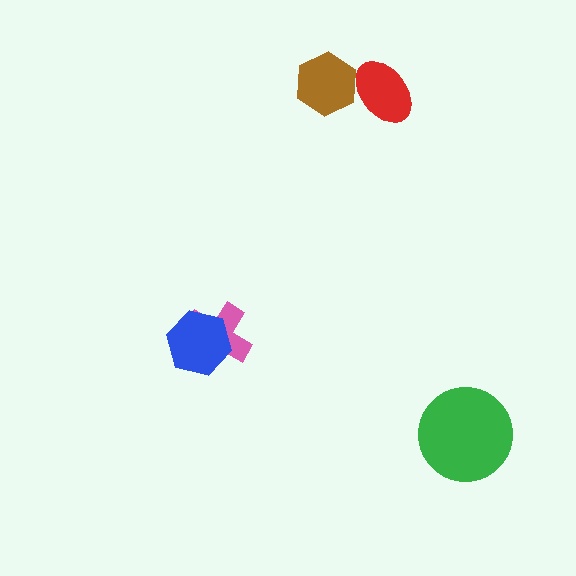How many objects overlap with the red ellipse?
1 object overlaps with the red ellipse.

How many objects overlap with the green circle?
0 objects overlap with the green circle.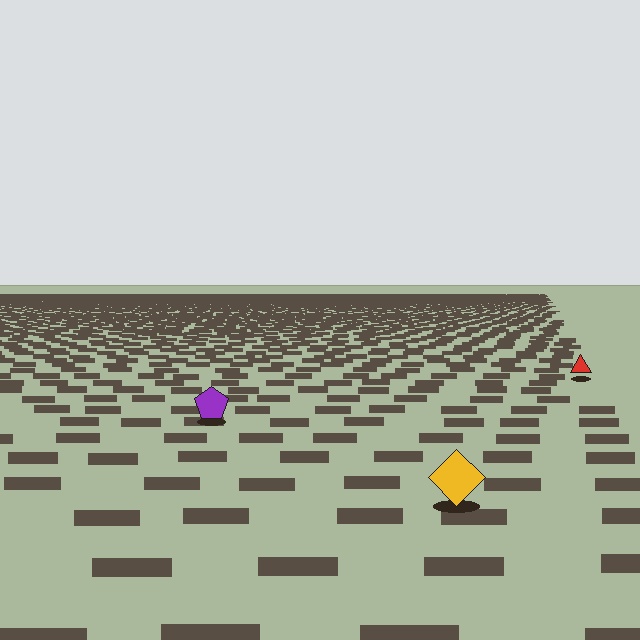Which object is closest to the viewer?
The yellow diamond is closest. The texture marks near it are larger and more spread out.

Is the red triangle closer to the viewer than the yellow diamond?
No. The yellow diamond is closer — you can tell from the texture gradient: the ground texture is coarser near it.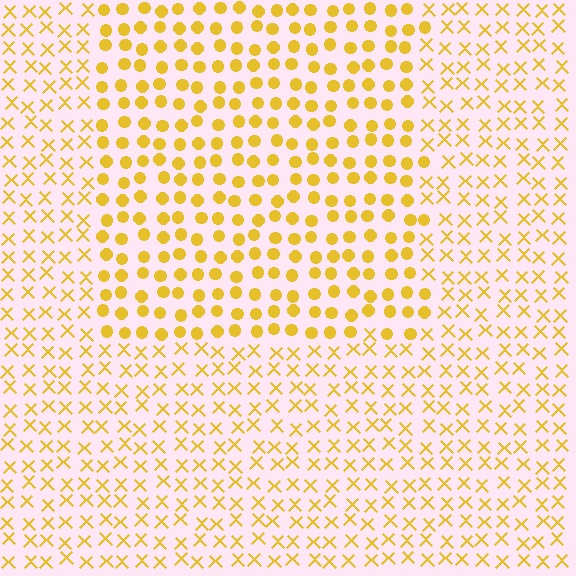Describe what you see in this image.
The image is filled with small yellow elements arranged in a uniform grid. A rectangle-shaped region contains circles, while the surrounding area contains X marks. The boundary is defined purely by the change in element shape.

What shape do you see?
I see a rectangle.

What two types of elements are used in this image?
The image uses circles inside the rectangle region and X marks outside it.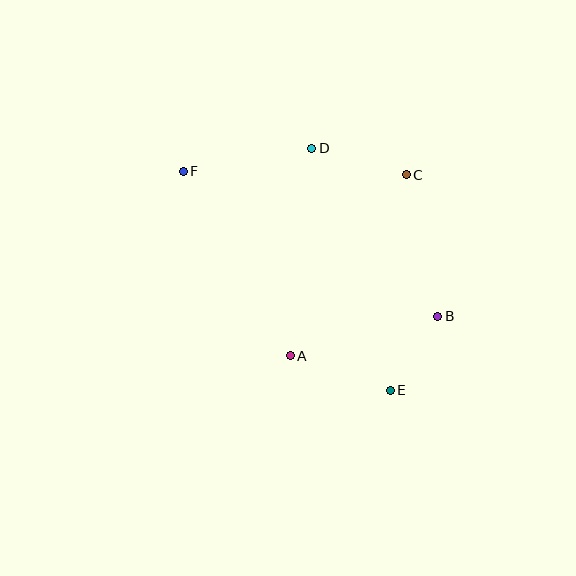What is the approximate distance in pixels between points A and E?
The distance between A and E is approximately 106 pixels.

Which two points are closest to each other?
Points B and E are closest to each other.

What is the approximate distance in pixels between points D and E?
The distance between D and E is approximately 254 pixels.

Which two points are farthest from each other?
Points E and F are farthest from each other.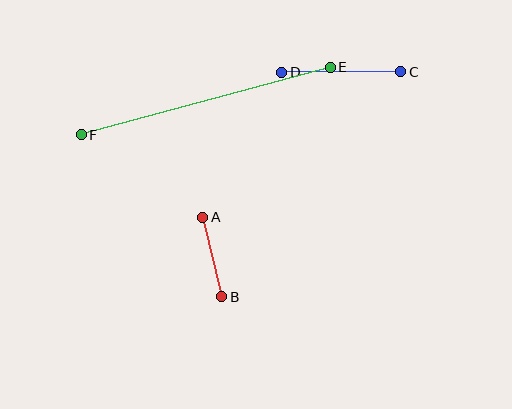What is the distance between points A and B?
The distance is approximately 82 pixels.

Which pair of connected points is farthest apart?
Points E and F are farthest apart.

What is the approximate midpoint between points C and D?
The midpoint is at approximately (341, 72) pixels.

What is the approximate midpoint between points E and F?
The midpoint is at approximately (206, 101) pixels.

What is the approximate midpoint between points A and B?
The midpoint is at approximately (212, 257) pixels.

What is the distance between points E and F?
The distance is approximately 258 pixels.